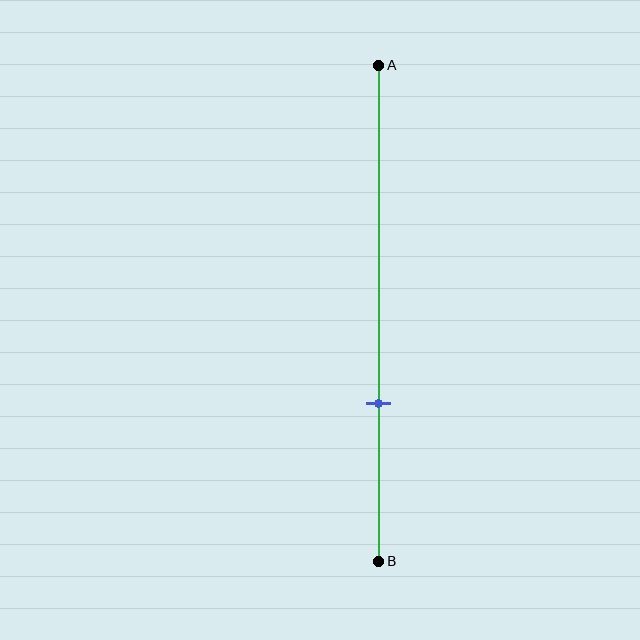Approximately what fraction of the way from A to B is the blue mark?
The blue mark is approximately 70% of the way from A to B.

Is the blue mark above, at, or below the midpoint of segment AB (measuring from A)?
The blue mark is below the midpoint of segment AB.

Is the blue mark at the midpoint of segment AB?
No, the mark is at about 70% from A, not at the 50% midpoint.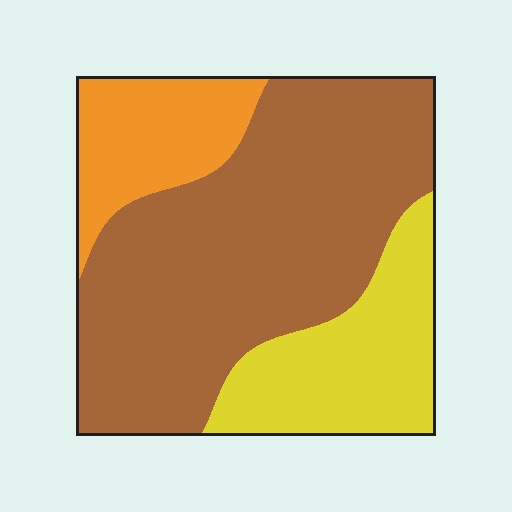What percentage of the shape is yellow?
Yellow covers 23% of the shape.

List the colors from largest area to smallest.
From largest to smallest: brown, yellow, orange.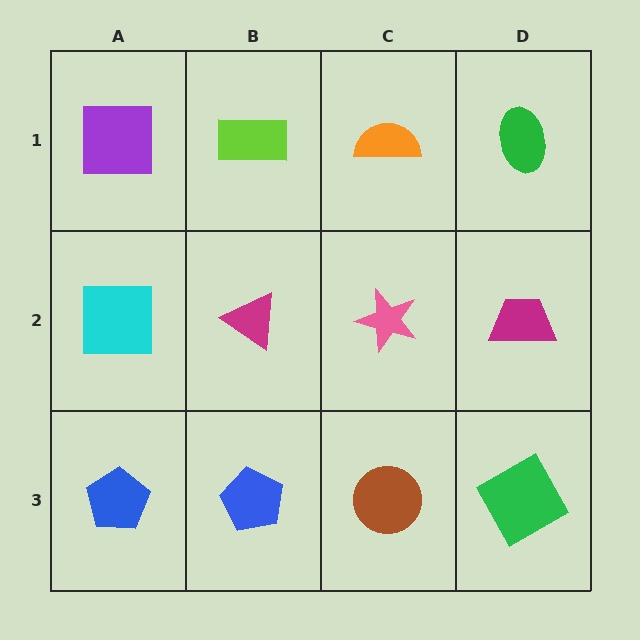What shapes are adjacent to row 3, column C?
A pink star (row 2, column C), a blue pentagon (row 3, column B), a green square (row 3, column D).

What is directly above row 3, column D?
A magenta trapezoid.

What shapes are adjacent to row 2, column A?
A purple square (row 1, column A), a blue pentagon (row 3, column A), a magenta triangle (row 2, column B).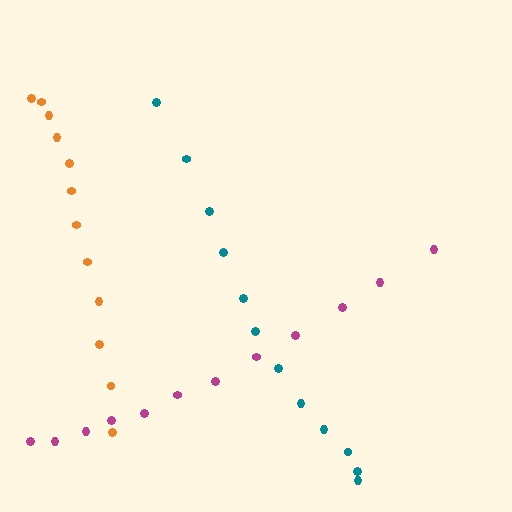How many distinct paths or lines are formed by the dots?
There are 3 distinct paths.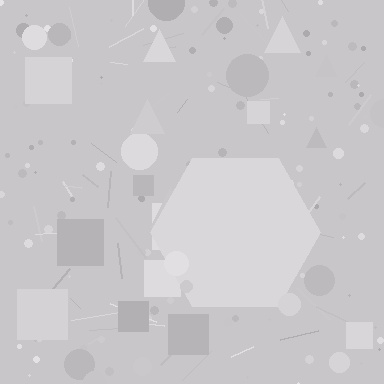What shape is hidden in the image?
A hexagon is hidden in the image.